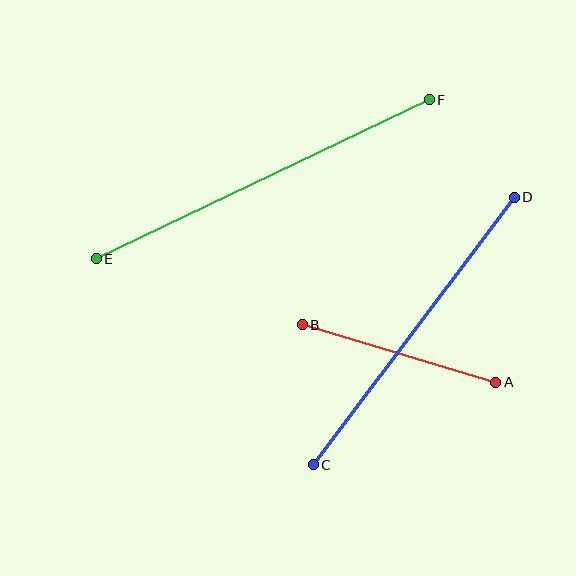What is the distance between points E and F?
The distance is approximately 369 pixels.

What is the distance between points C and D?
The distance is approximately 334 pixels.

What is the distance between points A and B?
The distance is approximately 202 pixels.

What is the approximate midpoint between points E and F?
The midpoint is at approximately (263, 179) pixels.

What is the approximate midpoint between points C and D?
The midpoint is at approximately (414, 331) pixels.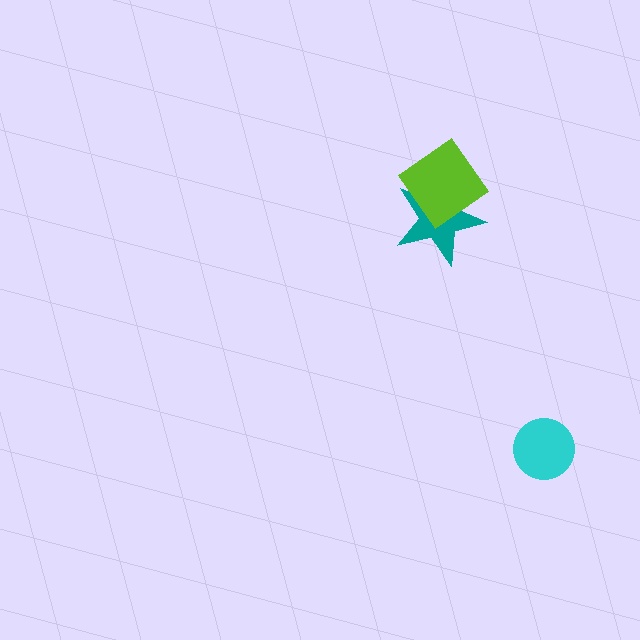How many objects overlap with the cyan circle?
0 objects overlap with the cyan circle.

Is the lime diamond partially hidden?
No, no other shape covers it.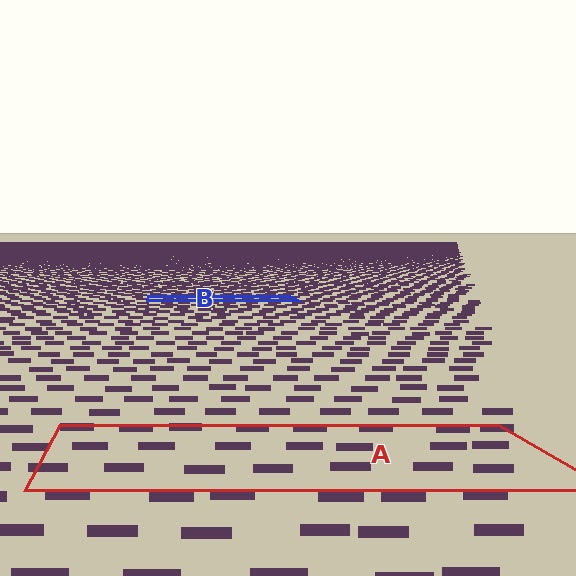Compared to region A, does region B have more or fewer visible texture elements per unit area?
Region B has more texture elements per unit area — they are packed more densely because it is farther away.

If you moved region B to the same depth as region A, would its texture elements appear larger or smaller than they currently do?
They would appear larger. At a closer depth, the same texture elements are projected at a bigger on-screen size.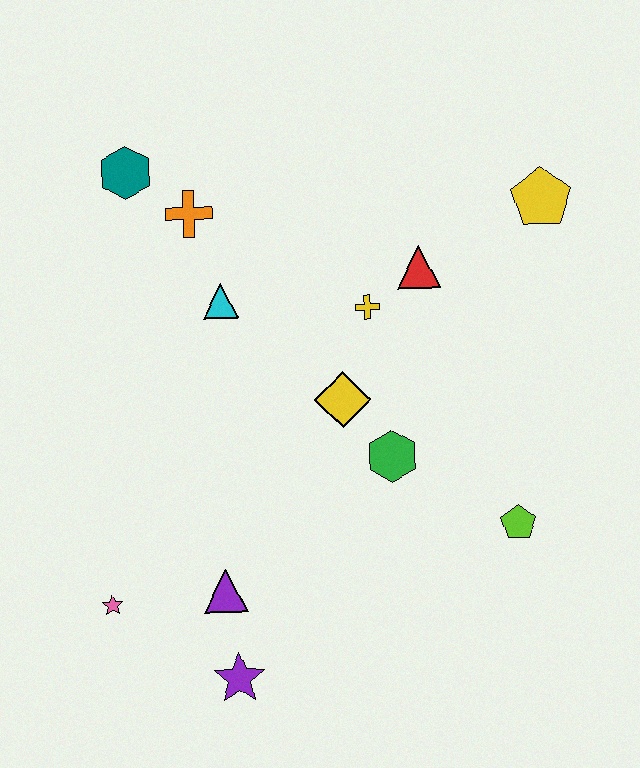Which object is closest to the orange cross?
The teal hexagon is closest to the orange cross.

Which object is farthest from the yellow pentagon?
The pink star is farthest from the yellow pentagon.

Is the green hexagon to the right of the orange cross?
Yes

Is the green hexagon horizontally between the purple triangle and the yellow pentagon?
Yes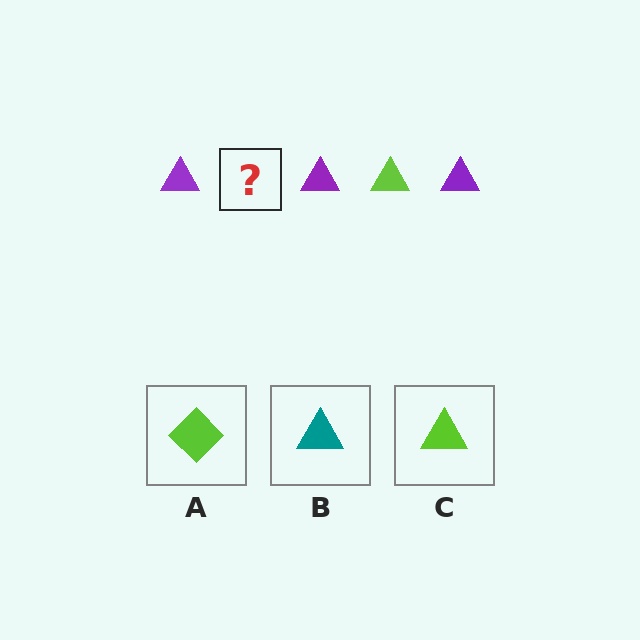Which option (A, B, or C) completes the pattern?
C.